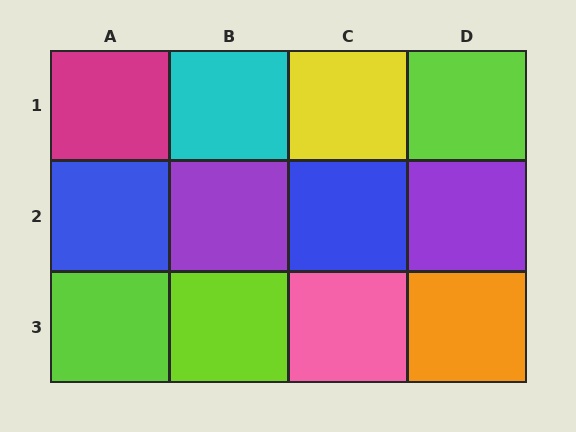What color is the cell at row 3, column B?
Lime.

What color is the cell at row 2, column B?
Purple.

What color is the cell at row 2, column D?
Purple.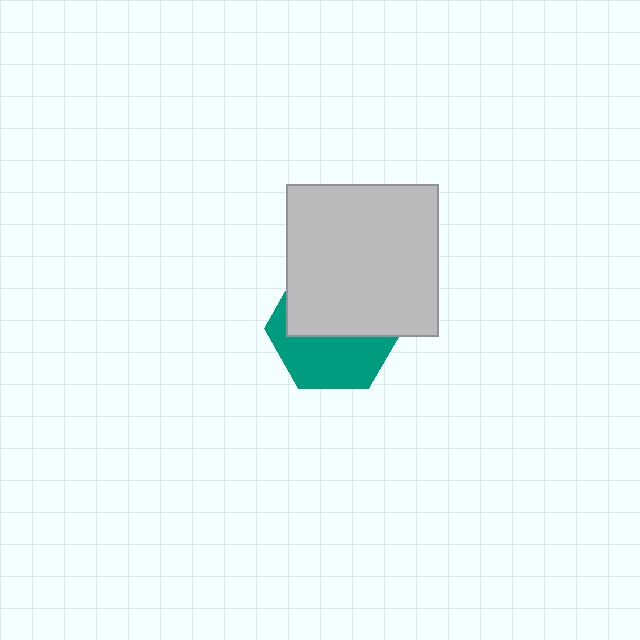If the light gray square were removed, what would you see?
You would see the complete teal hexagon.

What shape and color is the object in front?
The object in front is a light gray square.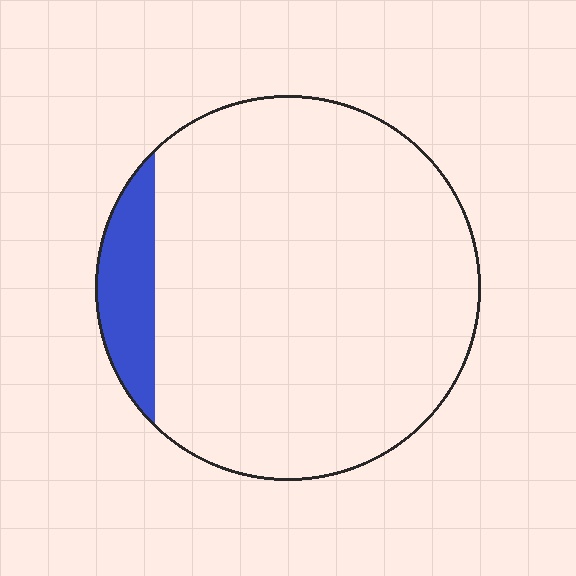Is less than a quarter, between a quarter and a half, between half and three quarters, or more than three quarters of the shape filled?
Less than a quarter.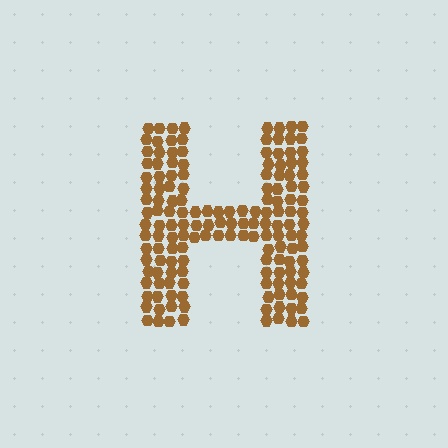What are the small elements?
The small elements are hexagons.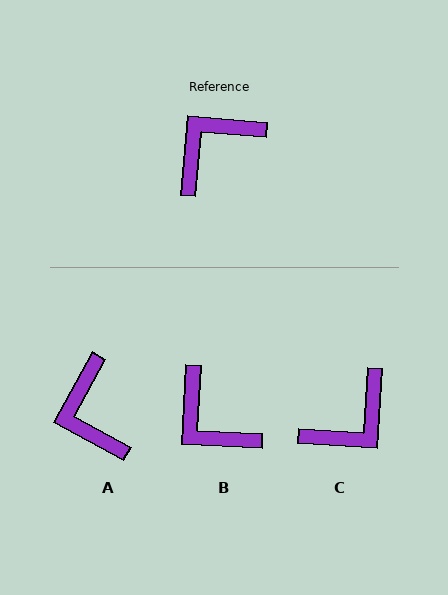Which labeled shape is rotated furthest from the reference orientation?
C, about 179 degrees away.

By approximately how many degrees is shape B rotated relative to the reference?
Approximately 92 degrees counter-clockwise.